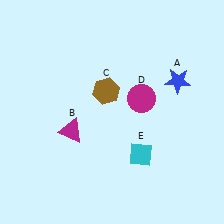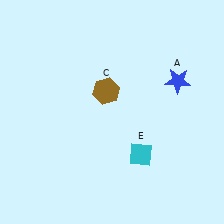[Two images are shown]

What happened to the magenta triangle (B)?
The magenta triangle (B) was removed in Image 2. It was in the bottom-left area of Image 1.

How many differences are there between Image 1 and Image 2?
There are 2 differences between the two images.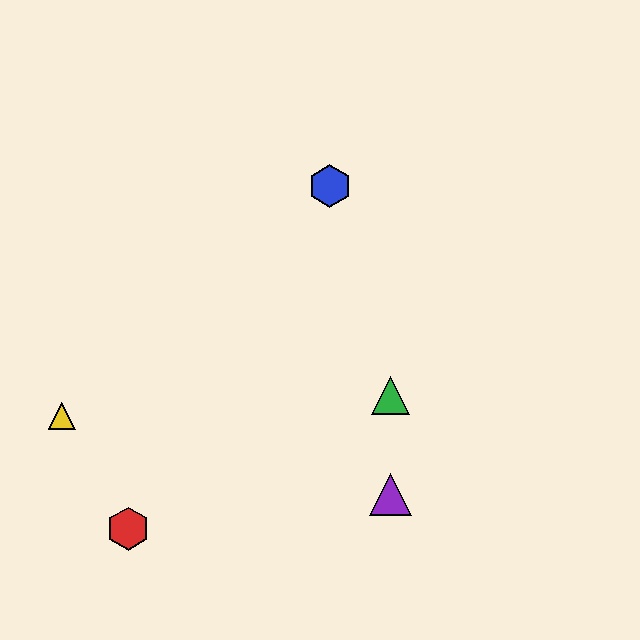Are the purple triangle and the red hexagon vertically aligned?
No, the purple triangle is at x≈391 and the red hexagon is at x≈128.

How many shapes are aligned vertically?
2 shapes (the green triangle, the purple triangle) are aligned vertically.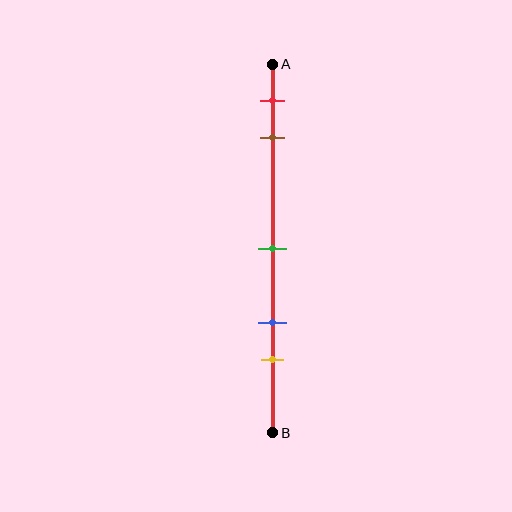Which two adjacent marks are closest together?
The red and brown marks are the closest adjacent pair.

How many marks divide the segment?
There are 5 marks dividing the segment.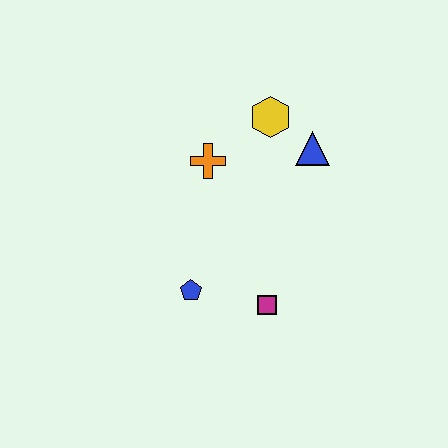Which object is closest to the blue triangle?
The yellow hexagon is closest to the blue triangle.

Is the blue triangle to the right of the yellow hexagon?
Yes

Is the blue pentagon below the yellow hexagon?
Yes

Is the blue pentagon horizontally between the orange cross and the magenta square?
No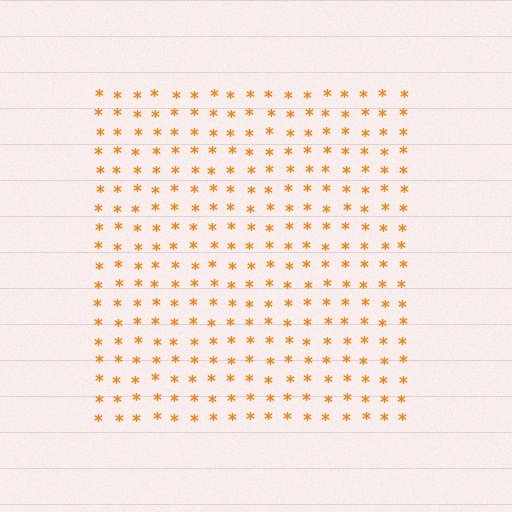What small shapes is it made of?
It is made of small asterisks.